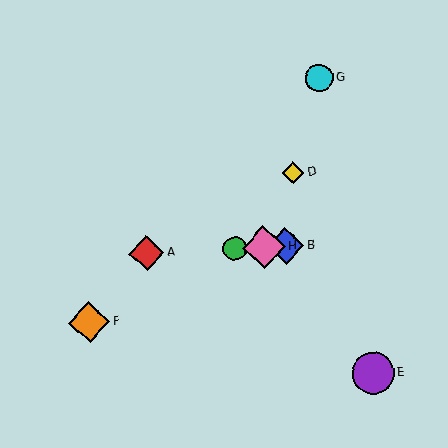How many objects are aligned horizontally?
4 objects (A, B, C, H) are aligned horizontally.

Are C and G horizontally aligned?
No, C is at y≈249 and G is at y≈78.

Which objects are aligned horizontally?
Objects A, B, C, H are aligned horizontally.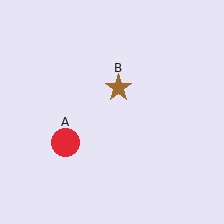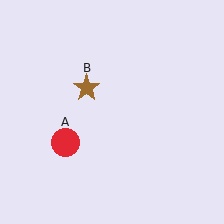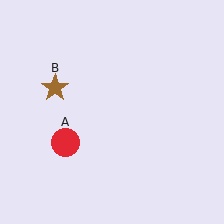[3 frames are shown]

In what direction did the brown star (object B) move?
The brown star (object B) moved left.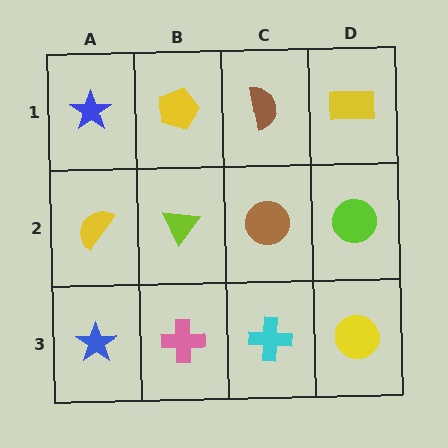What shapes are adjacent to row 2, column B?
A yellow pentagon (row 1, column B), a pink cross (row 3, column B), a yellow semicircle (row 2, column A), a brown circle (row 2, column C).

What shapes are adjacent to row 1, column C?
A brown circle (row 2, column C), a yellow pentagon (row 1, column B), a yellow rectangle (row 1, column D).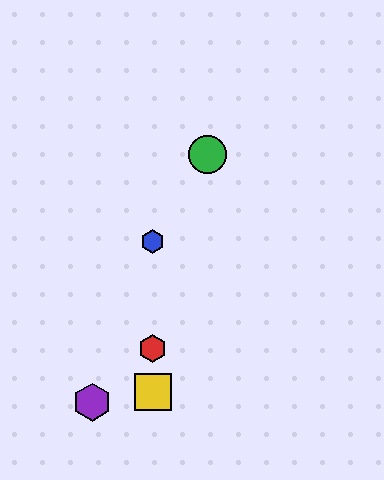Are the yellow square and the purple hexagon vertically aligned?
No, the yellow square is at x≈153 and the purple hexagon is at x≈92.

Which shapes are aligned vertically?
The red hexagon, the blue hexagon, the yellow square are aligned vertically.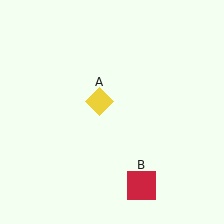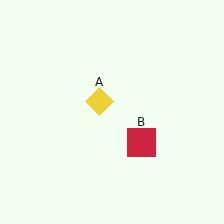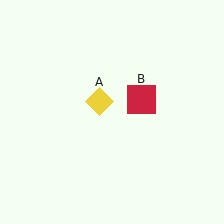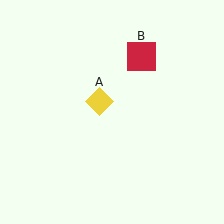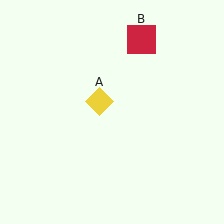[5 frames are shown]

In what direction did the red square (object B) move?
The red square (object B) moved up.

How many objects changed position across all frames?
1 object changed position: red square (object B).